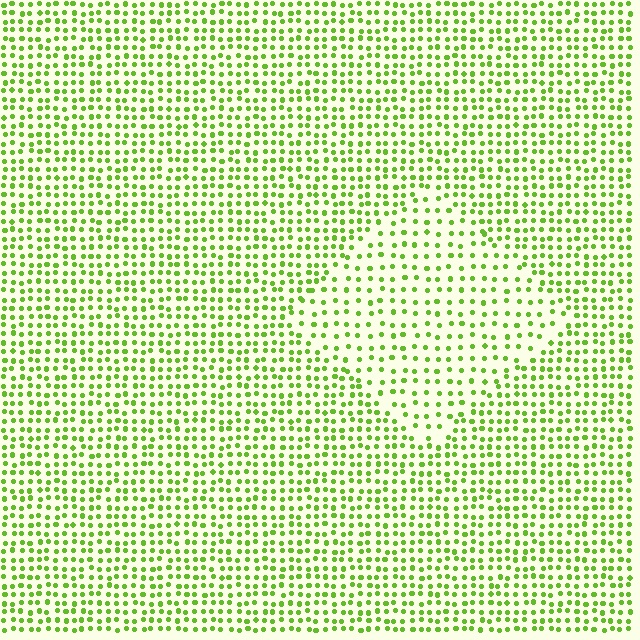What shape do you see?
I see a diamond.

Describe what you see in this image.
The image contains small lime elements arranged at two different densities. A diamond-shaped region is visible where the elements are less densely packed than the surrounding area.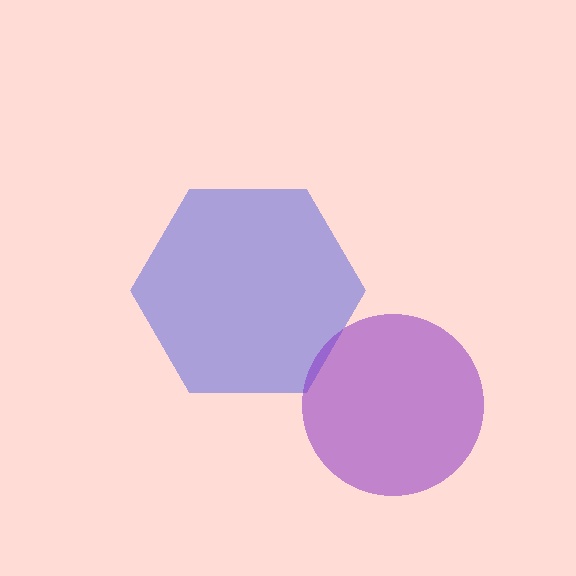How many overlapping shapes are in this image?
There are 2 overlapping shapes in the image.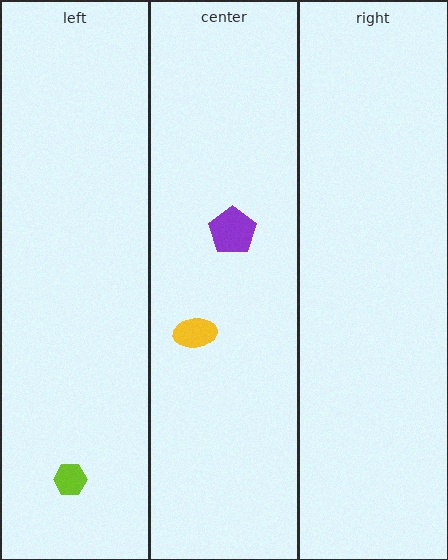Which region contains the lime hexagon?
The left region.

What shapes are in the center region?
The purple pentagon, the yellow ellipse.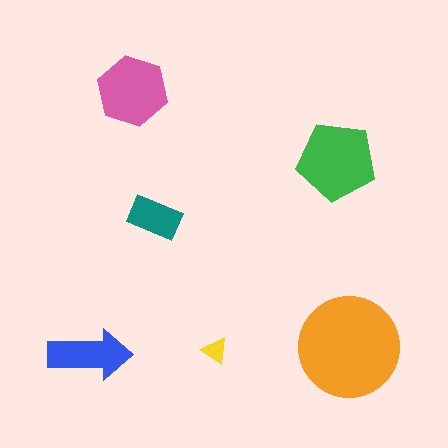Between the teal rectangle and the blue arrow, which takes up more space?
The blue arrow.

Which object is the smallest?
The yellow triangle.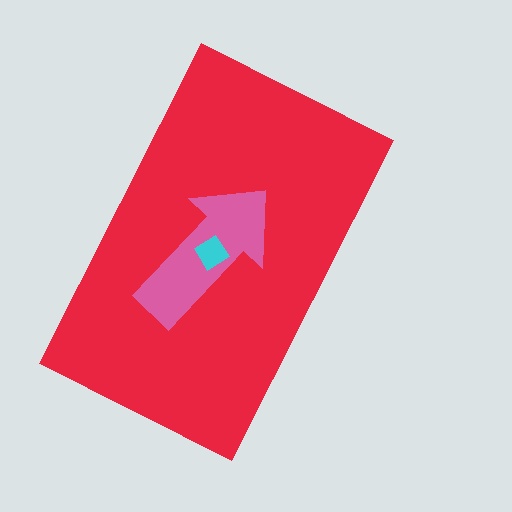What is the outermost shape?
The red rectangle.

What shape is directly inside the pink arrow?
The cyan diamond.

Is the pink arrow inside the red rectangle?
Yes.